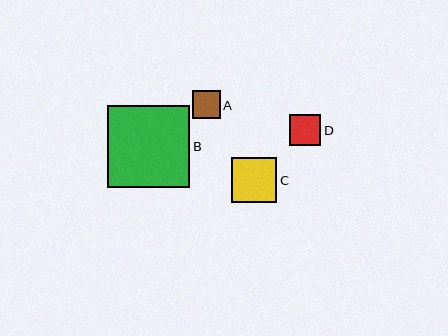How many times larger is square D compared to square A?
Square D is approximately 1.1 times the size of square A.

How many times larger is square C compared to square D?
Square C is approximately 1.5 times the size of square D.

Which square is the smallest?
Square A is the smallest with a size of approximately 28 pixels.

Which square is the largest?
Square B is the largest with a size of approximately 82 pixels.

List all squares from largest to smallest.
From largest to smallest: B, C, D, A.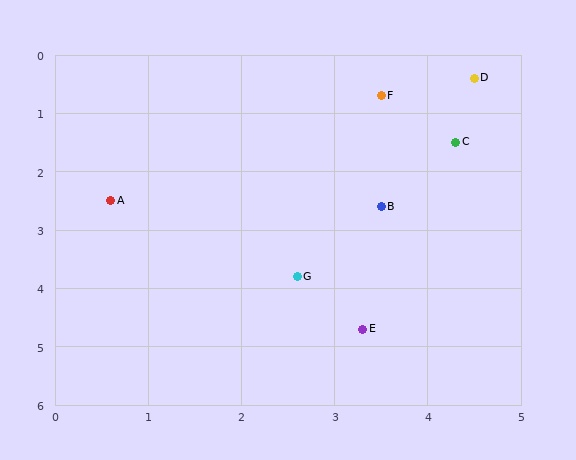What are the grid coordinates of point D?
Point D is at approximately (4.5, 0.4).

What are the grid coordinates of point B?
Point B is at approximately (3.5, 2.6).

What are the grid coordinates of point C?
Point C is at approximately (4.3, 1.5).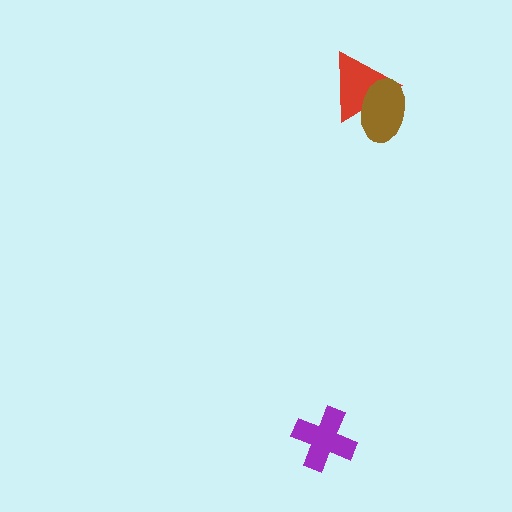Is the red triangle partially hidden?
Yes, it is partially covered by another shape.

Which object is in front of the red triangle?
The brown ellipse is in front of the red triangle.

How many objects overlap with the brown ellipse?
1 object overlaps with the brown ellipse.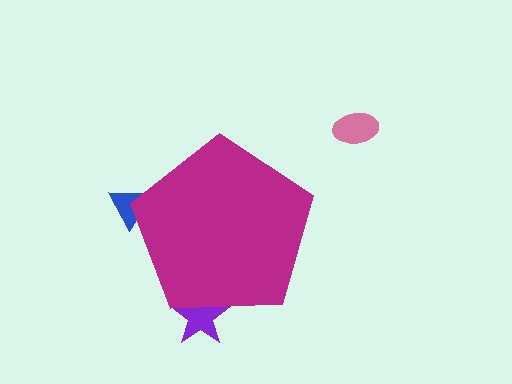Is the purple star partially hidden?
Yes, the purple star is partially hidden behind the magenta pentagon.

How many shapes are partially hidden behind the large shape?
2 shapes are partially hidden.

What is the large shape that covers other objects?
A magenta pentagon.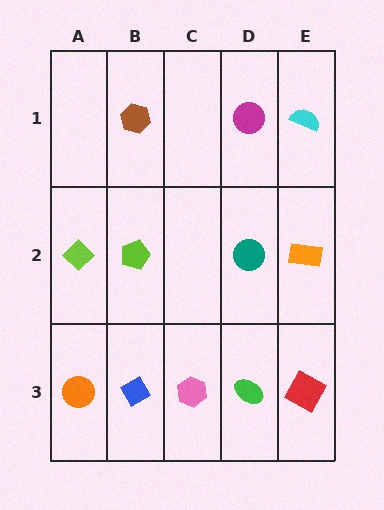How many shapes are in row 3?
5 shapes.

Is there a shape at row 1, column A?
No, that cell is empty.